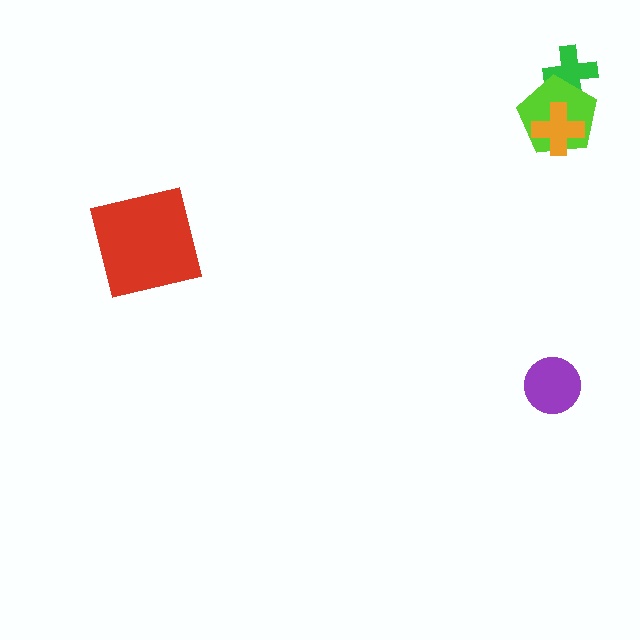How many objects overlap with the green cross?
1 object overlaps with the green cross.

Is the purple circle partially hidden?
No, no other shape covers it.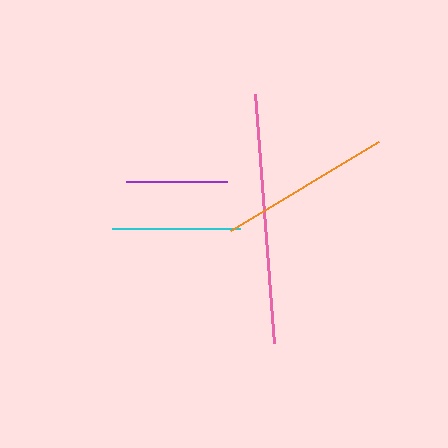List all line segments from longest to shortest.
From longest to shortest: pink, orange, cyan, purple.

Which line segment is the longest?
The pink line is the longest at approximately 249 pixels.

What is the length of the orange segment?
The orange segment is approximately 172 pixels long.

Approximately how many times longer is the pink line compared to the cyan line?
The pink line is approximately 2.0 times the length of the cyan line.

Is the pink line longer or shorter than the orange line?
The pink line is longer than the orange line.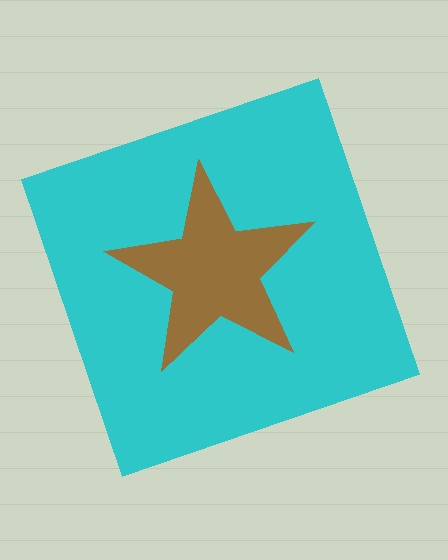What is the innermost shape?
The brown star.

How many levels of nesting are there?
2.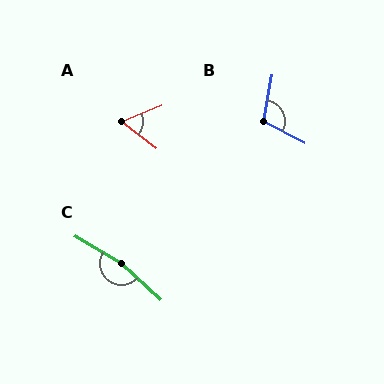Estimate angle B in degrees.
Approximately 106 degrees.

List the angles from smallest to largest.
A (59°), B (106°), C (168°).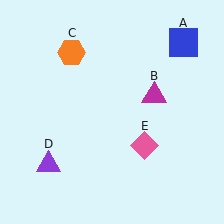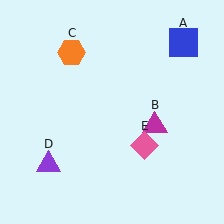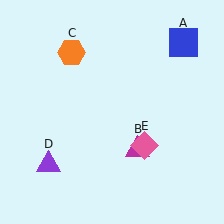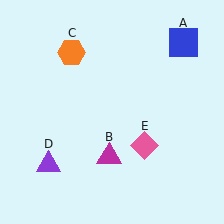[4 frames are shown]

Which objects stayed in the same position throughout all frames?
Blue square (object A) and orange hexagon (object C) and purple triangle (object D) and pink diamond (object E) remained stationary.